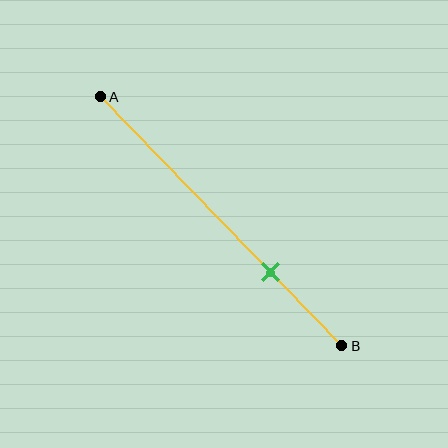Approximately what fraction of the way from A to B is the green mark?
The green mark is approximately 70% of the way from A to B.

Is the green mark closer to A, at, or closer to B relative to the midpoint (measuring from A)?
The green mark is closer to point B than the midpoint of segment AB.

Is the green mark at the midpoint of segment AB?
No, the mark is at about 70% from A, not at the 50% midpoint.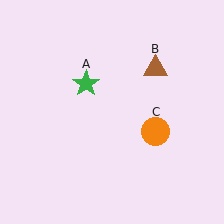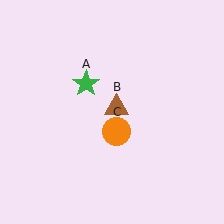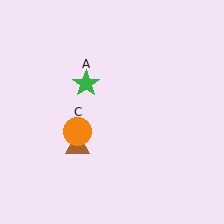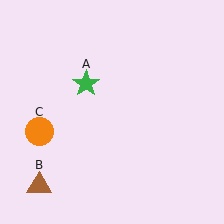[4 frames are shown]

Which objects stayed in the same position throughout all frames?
Green star (object A) remained stationary.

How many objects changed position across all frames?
2 objects changed position: brown triangle (object B), orange circle (object C).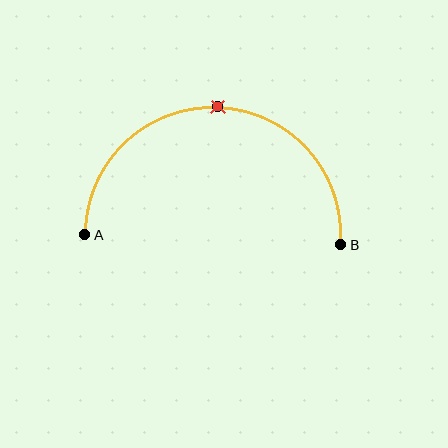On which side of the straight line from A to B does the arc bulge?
The arc bulges above the straight line connecting A and B.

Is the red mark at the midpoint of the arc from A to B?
Yes. The red mark lies on the arc at equal arc-length from both A and B — it is the arc midpoint.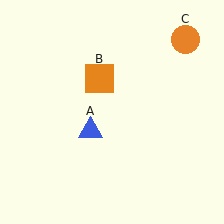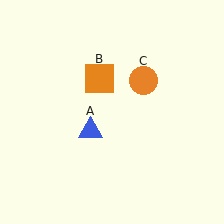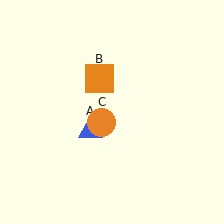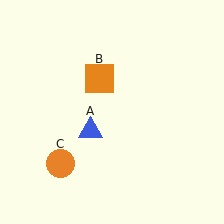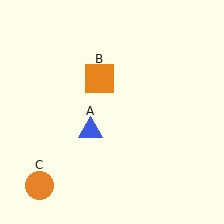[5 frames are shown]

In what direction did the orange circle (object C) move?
The orange circle (object C) moved down and to the left.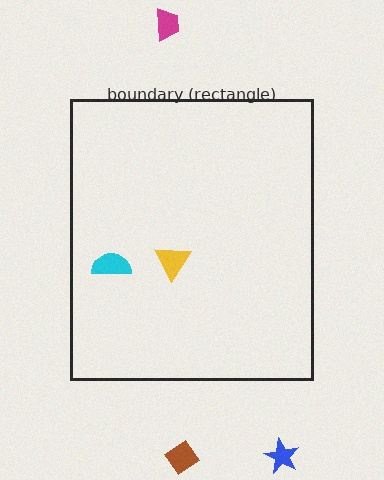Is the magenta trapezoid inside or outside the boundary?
Outside.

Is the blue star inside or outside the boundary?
Outside.